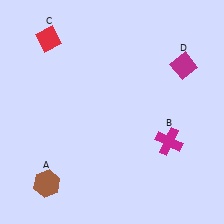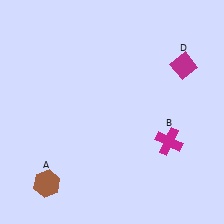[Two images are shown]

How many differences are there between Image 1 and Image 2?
There is 1 difference between the two images.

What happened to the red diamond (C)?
The red diamond (C) was removed in Image 2. It was in the top-left area of Image 1.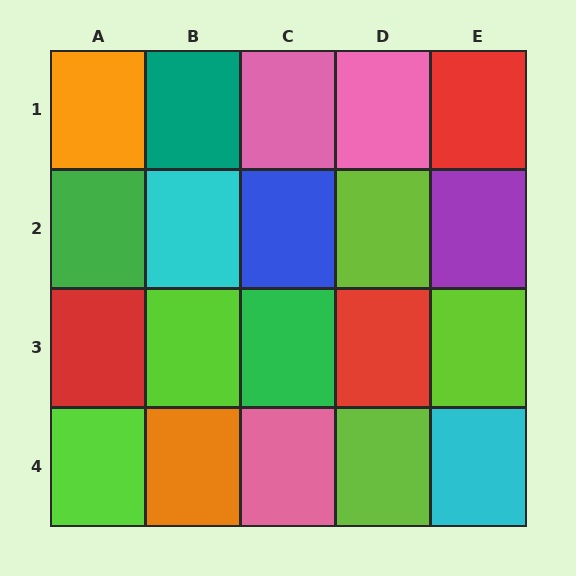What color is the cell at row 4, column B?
Orange.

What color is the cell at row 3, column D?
Red.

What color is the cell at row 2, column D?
Lime.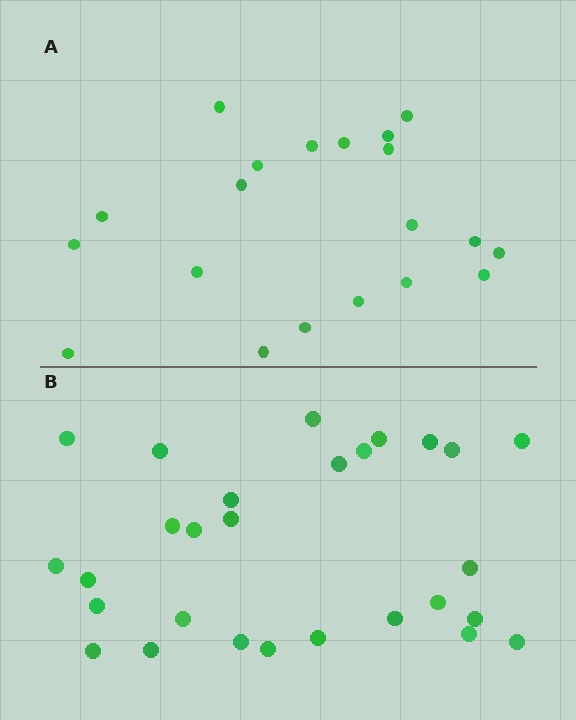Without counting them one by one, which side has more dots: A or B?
Region B (the bottom region) has more dots.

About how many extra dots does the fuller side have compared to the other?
Region B has roughly 8 or so more dots than region A.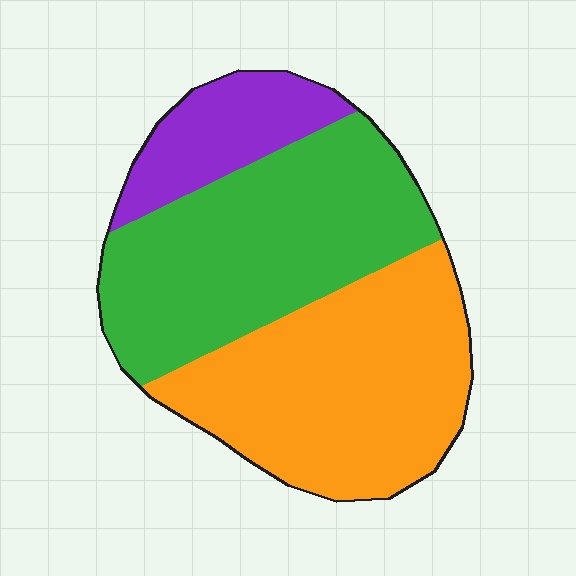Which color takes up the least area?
Purple, at roughly 15%.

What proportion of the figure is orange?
Orange covers about 45% of the figure.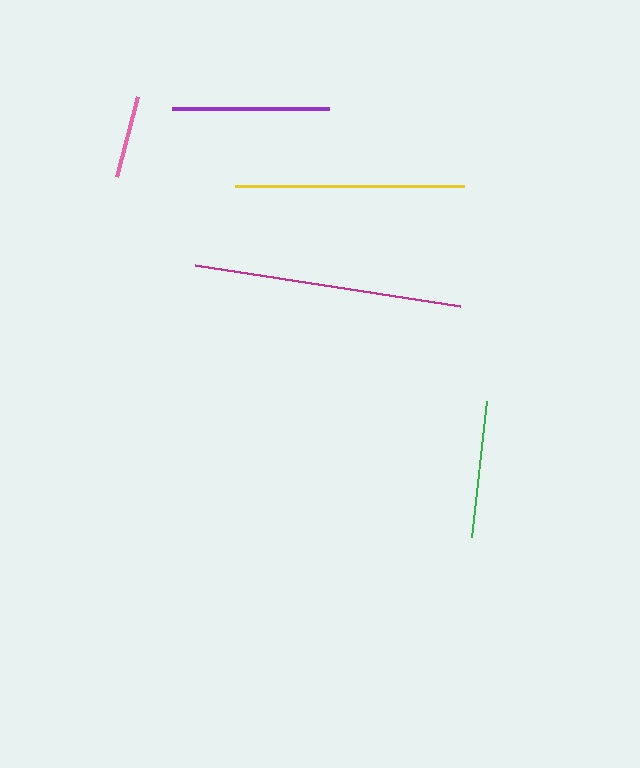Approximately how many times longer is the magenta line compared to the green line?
The magenta line is approximately 2.0 times the length of the green line.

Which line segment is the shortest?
The pink line is the shortest at approximately 83 pixels.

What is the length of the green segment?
The green segment is approximately 137 pixels long.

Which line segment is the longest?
The magenta line is the longest at approximately 268 pixels.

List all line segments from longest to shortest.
From longest to shortest: magenta, yellow, purple, green, pink.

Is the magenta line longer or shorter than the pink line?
The magenta line is longer than the pink line.